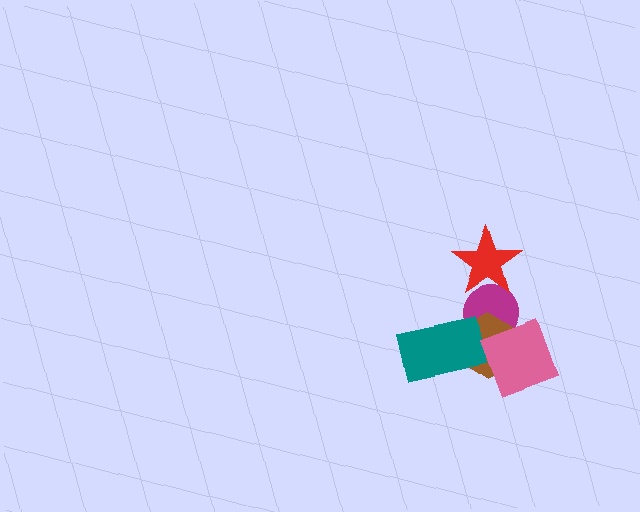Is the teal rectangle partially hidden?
No, no other shape covers it.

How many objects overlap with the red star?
1 object overlaps with the red star.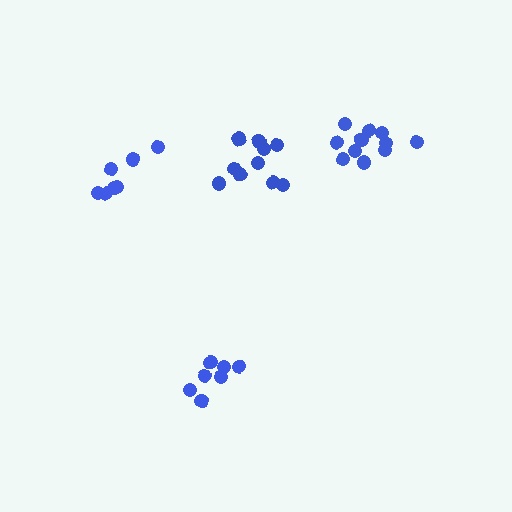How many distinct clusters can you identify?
There are 4 distinct clusters.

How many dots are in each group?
Group 1: 11 dots, Group 2: 7 dots, Group 3: 7 dots, Group 4: 10 dots (35 total).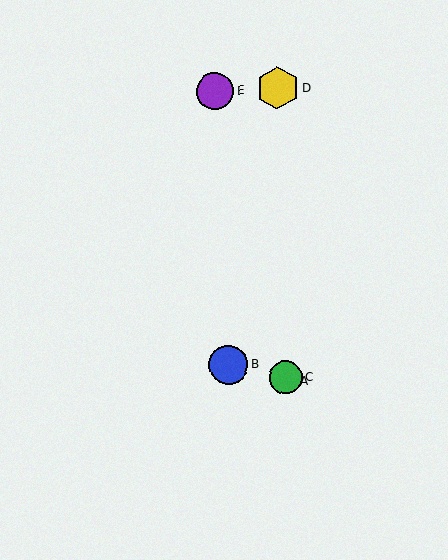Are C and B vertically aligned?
No, C is at x≈285 and B is at x≈229.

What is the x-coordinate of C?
Object C is at x≈285.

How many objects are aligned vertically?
3 objects (A, C, D) are aligned vertically.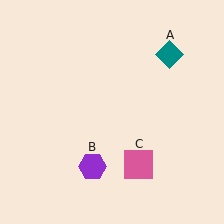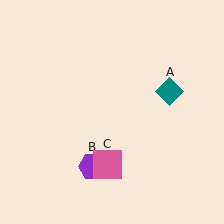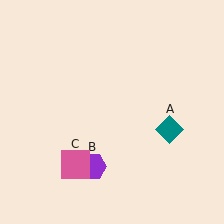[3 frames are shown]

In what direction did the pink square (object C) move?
The pink square (object C) moved left.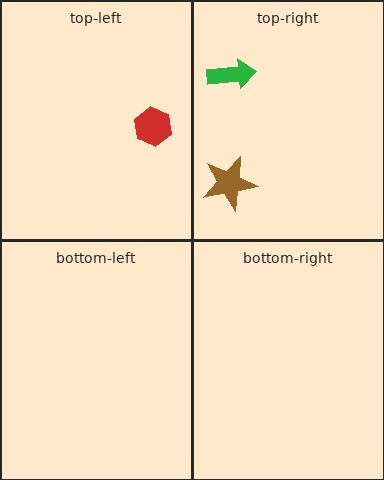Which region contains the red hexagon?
The top-left region.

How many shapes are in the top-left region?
1.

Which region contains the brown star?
The top-right region.